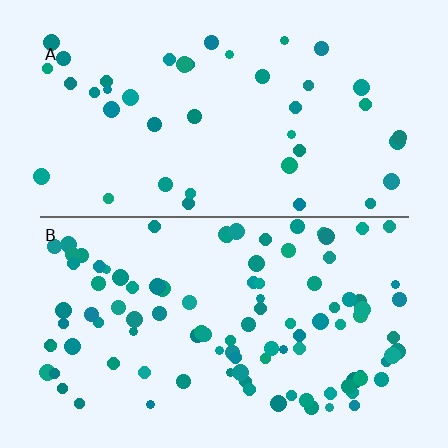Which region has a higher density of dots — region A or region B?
B (the bottom).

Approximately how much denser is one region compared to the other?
Approximately 2.4× — region B over region A.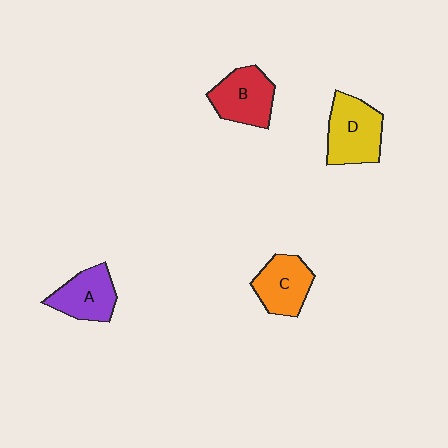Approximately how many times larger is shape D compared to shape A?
Approximately 1.2 times.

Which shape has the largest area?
Shape D (yellow).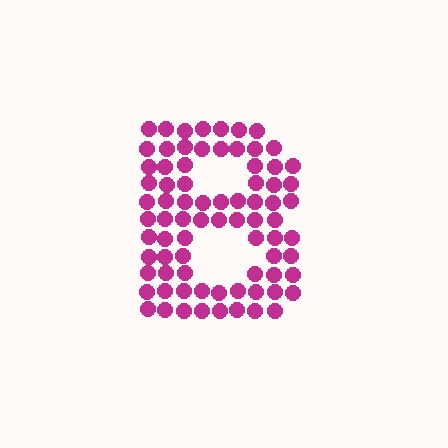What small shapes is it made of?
It is made of small circles.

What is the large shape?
The large shape is the letter B.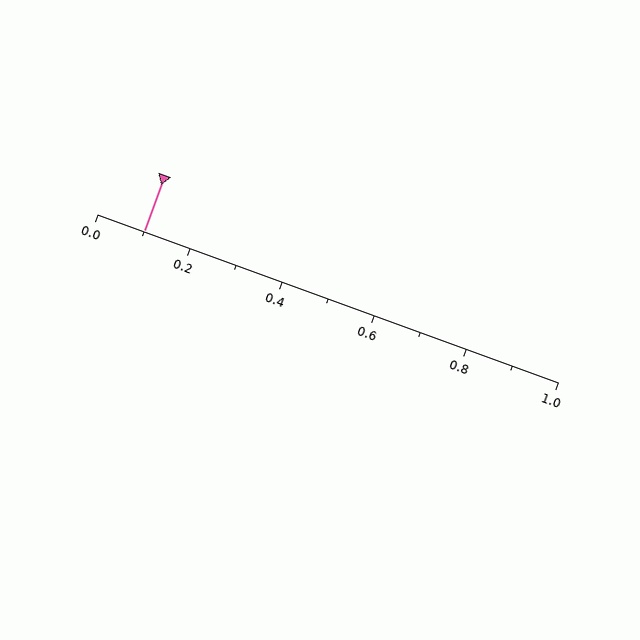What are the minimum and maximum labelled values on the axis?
The axis runs from 0.0 to 1.0.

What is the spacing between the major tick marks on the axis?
The major ticks are spaced 0.2 apart.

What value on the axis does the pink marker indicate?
The marker indicates approximately 0.1.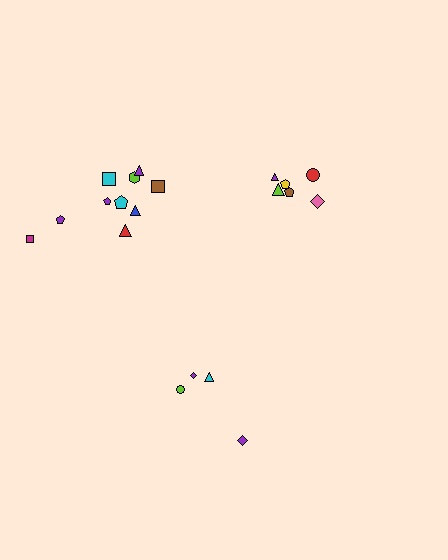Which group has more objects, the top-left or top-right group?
The top-left group.